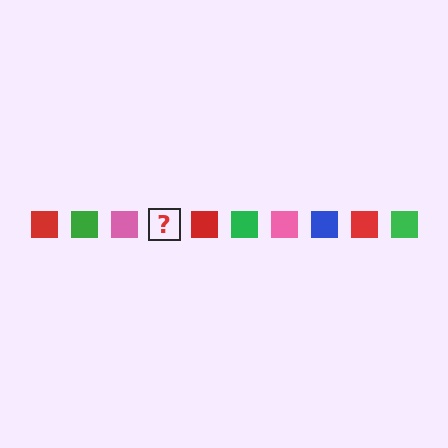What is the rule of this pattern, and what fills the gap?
The rule is that the pattern cycles through red, green, pink, blue squares. The gap should be filled with a blue square.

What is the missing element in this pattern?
The missing element is a blue square.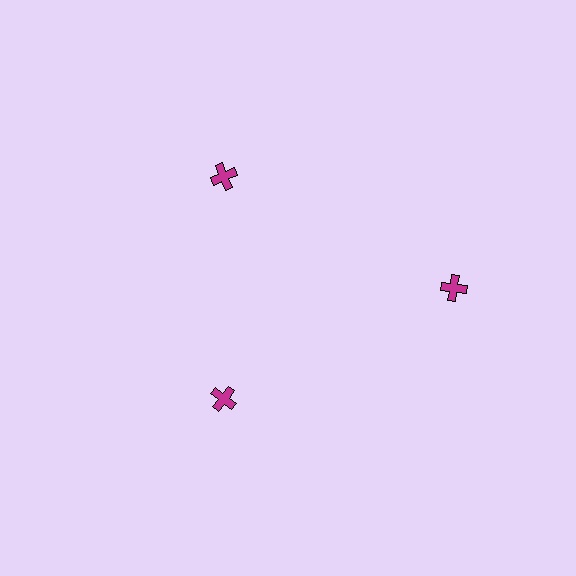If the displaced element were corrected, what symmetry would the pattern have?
It would have 3-fold rotational symmetry — the pattern would map onto itself every 120 degrees.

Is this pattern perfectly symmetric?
No. The 3 magenta crosses are arranged in a ring, but one element near the 3 o'clock position is pushed outward from the center, breaking the 3-fold rotational symmetry.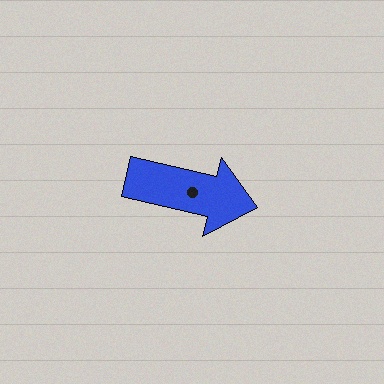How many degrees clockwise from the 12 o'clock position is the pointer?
Approximately 103 degrees.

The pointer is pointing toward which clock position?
Roughly 3 o'clock.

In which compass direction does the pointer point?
East.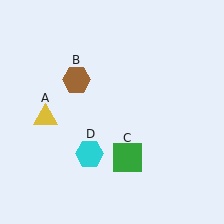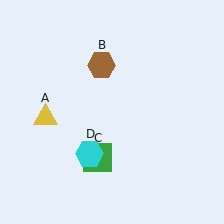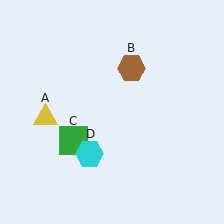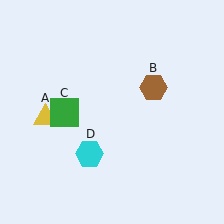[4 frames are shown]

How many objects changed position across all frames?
2 objects changed position: brown hexagon (object B), green square (object C).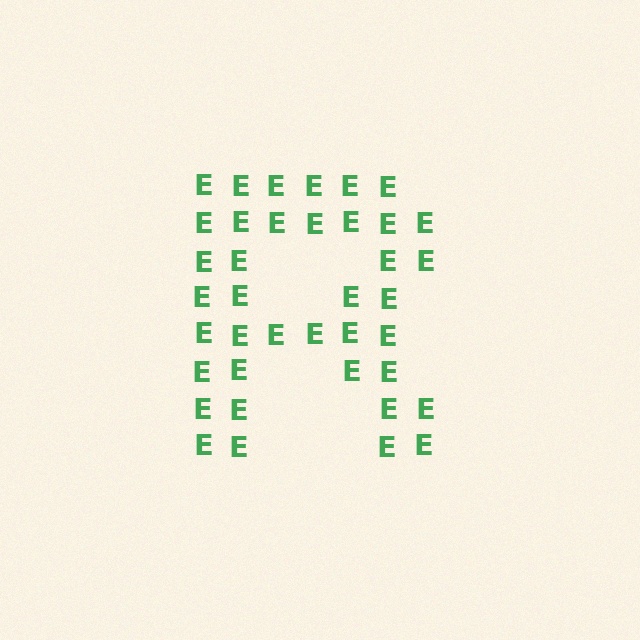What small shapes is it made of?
It is made of small letter E's.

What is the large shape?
The large shape is the letter R.